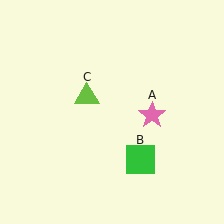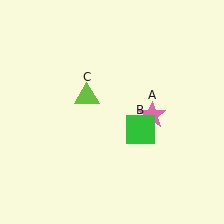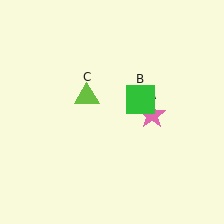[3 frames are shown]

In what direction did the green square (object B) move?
The green square (object B) moved up.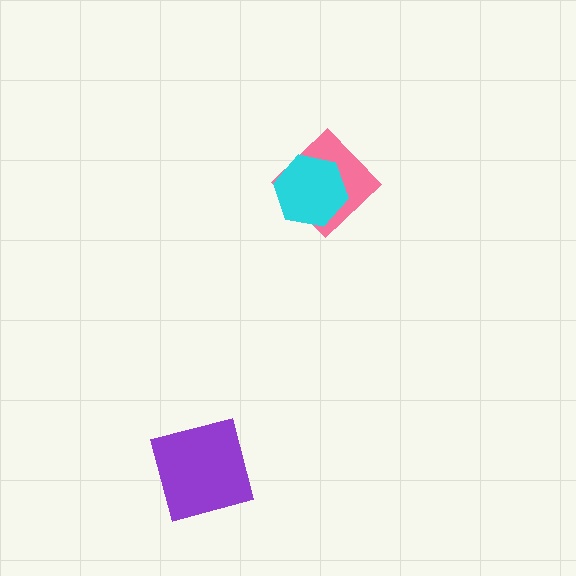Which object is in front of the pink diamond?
The cyan hexagon is in front of the pink diamond.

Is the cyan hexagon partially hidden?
No, no other shape covers it.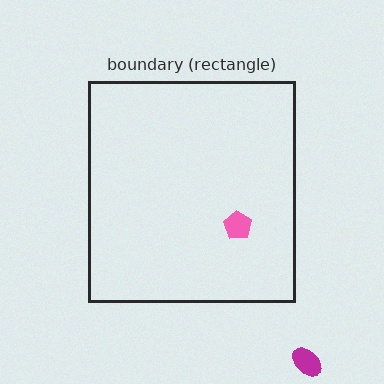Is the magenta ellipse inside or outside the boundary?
Outside.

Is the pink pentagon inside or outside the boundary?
Inside.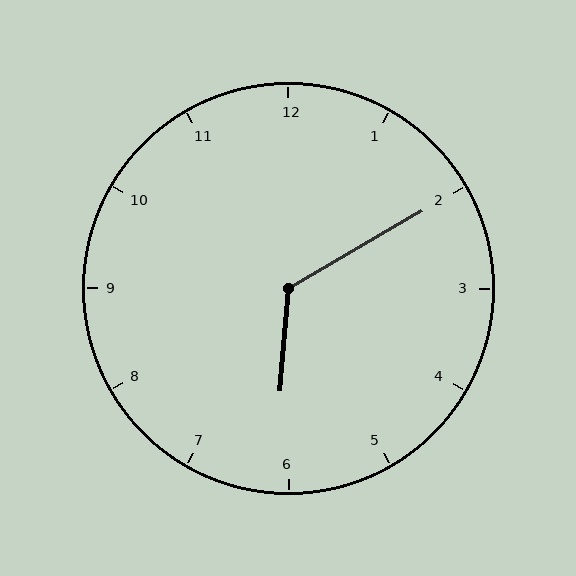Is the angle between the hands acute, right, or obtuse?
It is obtuse.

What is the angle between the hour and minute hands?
Approximately 125 degrees.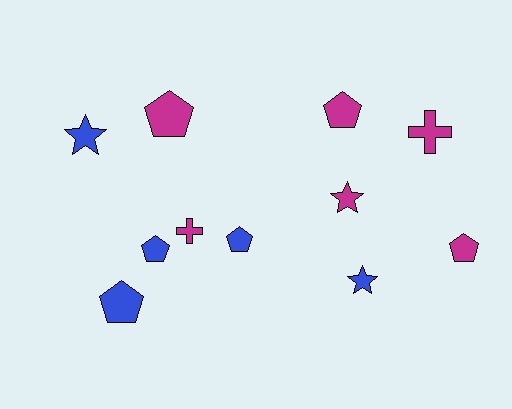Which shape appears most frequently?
Pentagon, with 6 objects.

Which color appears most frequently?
Magenta, with 6 objects.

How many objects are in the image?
There are 11 objects.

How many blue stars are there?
There are 2 blue stars.